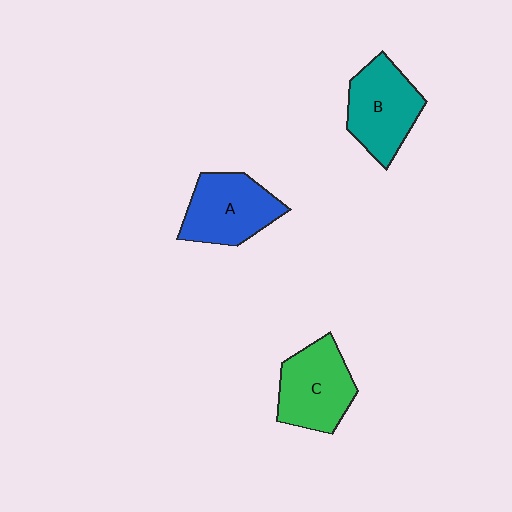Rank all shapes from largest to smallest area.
From largest to smallest: B (teal), A (blue), C (green).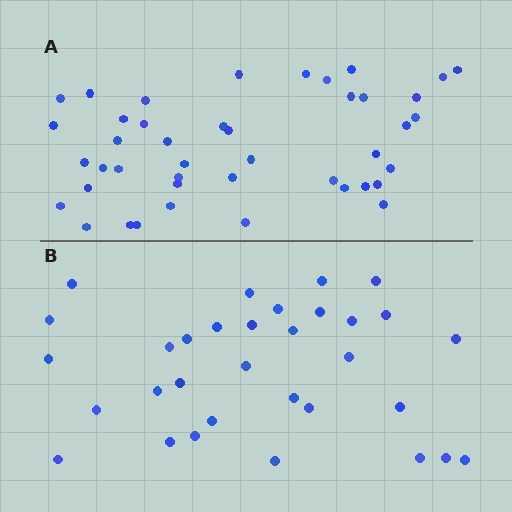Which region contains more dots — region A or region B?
Region A (the top region) has more dots.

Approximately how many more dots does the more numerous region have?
Region A has roughly 12 or so more dots than region B.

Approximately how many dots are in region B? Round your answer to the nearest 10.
About 30 dots. (The exact count is 32, which rounds to 30.)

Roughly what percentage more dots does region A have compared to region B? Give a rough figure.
About 35% more.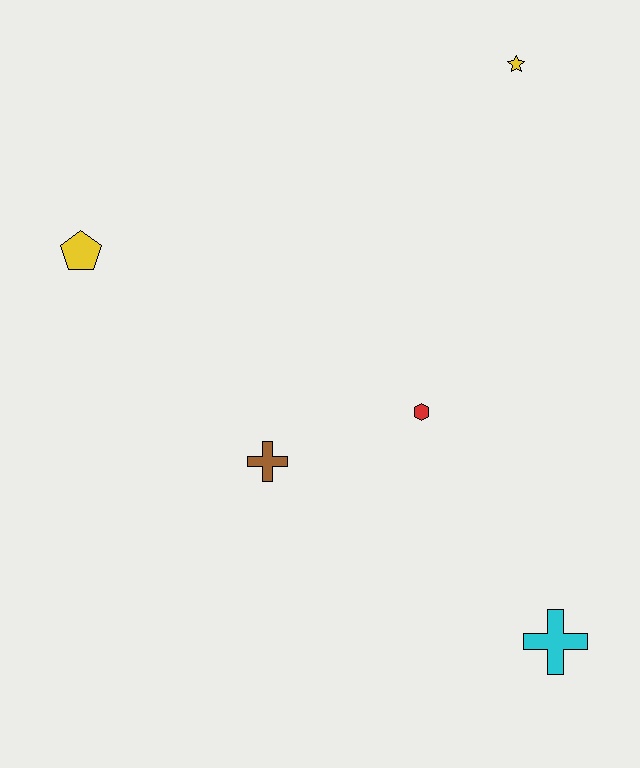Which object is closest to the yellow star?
The red hexagon is closest to the yellow star.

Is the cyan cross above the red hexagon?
No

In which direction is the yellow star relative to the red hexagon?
The yellow star is above the red hexagon.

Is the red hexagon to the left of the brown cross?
No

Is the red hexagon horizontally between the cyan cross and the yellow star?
No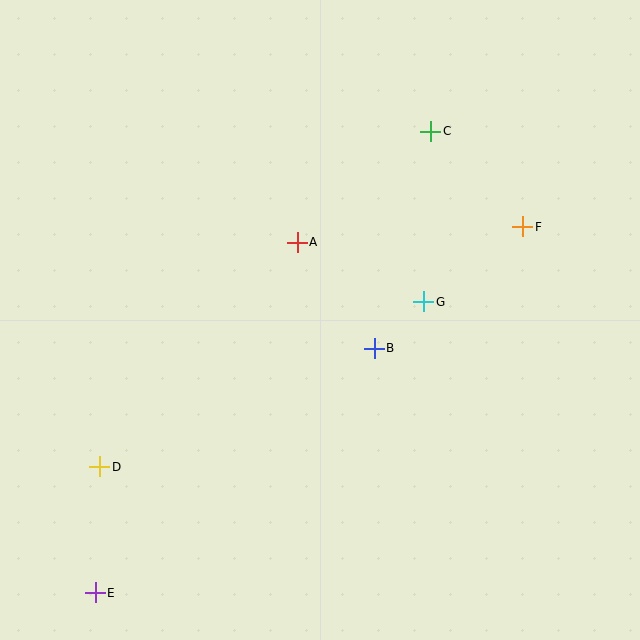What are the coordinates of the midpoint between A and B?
The midpoint between A and B is at (336, 295).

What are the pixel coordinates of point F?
Point F is at (523, 227).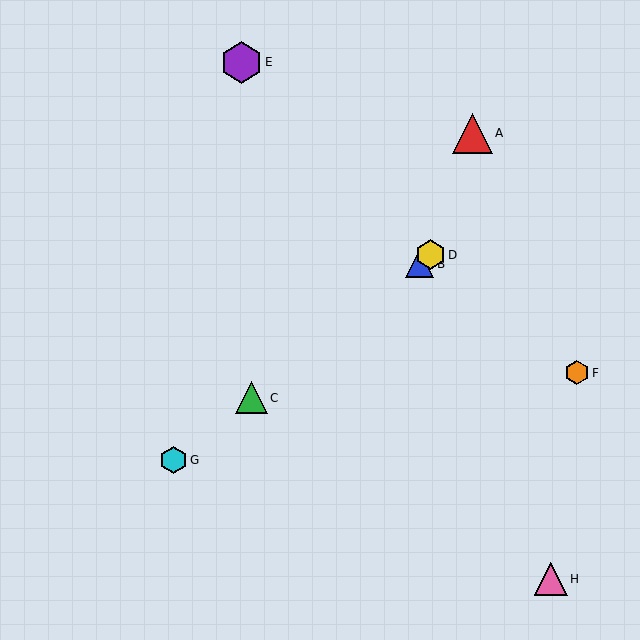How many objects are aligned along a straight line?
4 objects (B, C, D, G) are aligned along a straight line.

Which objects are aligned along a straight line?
Objects B, C, D, G are aligned along a straight line.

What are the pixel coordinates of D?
Object D is at (431, 255).